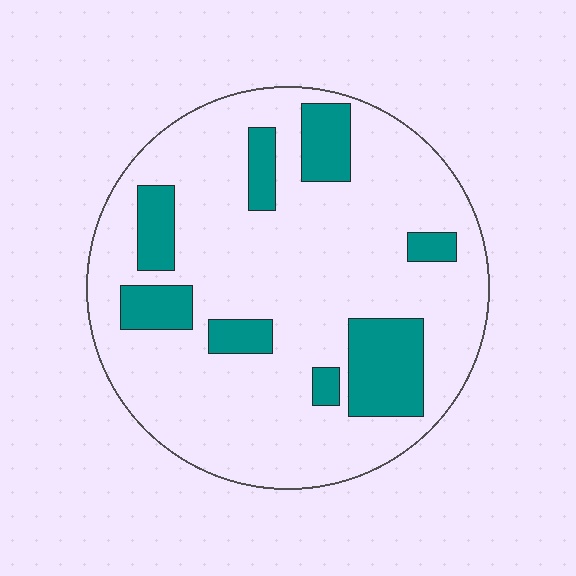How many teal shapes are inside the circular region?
8.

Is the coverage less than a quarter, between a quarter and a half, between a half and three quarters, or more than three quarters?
Less than a quarter.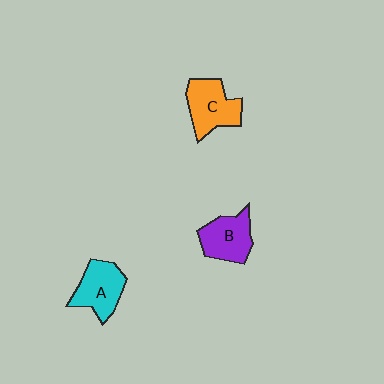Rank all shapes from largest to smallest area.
From largest to smallest: C (orange), A (cyan), B (purple).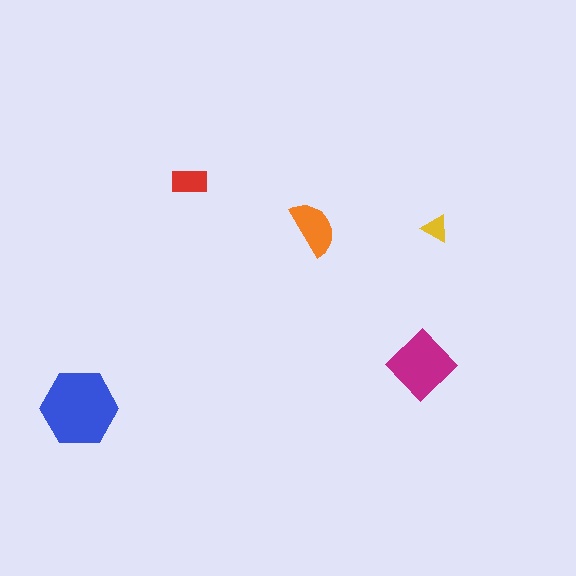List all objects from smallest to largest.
The yellow triangle, the red rectangle, the orange semicircle, the magenta diamond, the blue hexagon.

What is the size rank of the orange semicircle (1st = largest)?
3rd.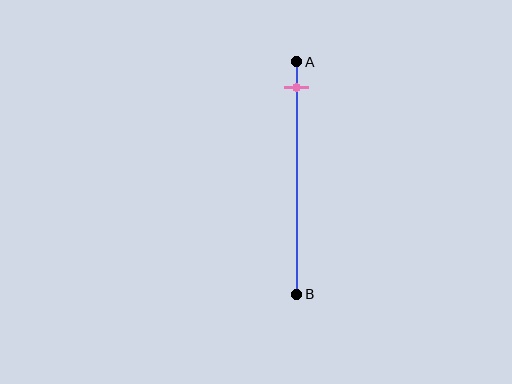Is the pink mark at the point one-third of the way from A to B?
No, the mark is at about 10% from A, not at the 33% one-third point.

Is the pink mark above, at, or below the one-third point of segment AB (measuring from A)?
The pink mark is above the one-third point of segment AB.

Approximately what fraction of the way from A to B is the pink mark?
The pink mark is approximately 10% of the way from A to B.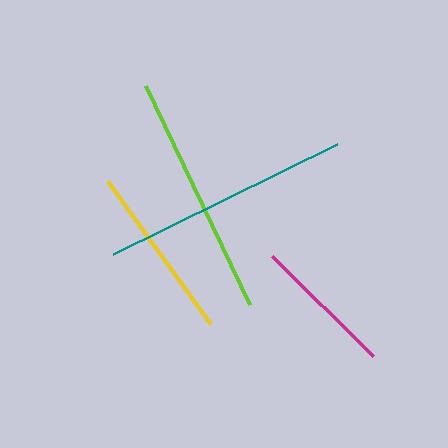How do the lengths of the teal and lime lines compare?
The teal and lime lines are approximately the same length.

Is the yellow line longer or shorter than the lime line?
The lime line is longer than the yellow line.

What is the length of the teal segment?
The teal segment is approximately 249 pixels long.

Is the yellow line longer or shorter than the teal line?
The teal line is longer than the yellow line.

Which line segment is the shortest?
The magenta line is the shortest at approximately 142 pixels.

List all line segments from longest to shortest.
From longest to shortest: teal, lime, yellow, magenta.